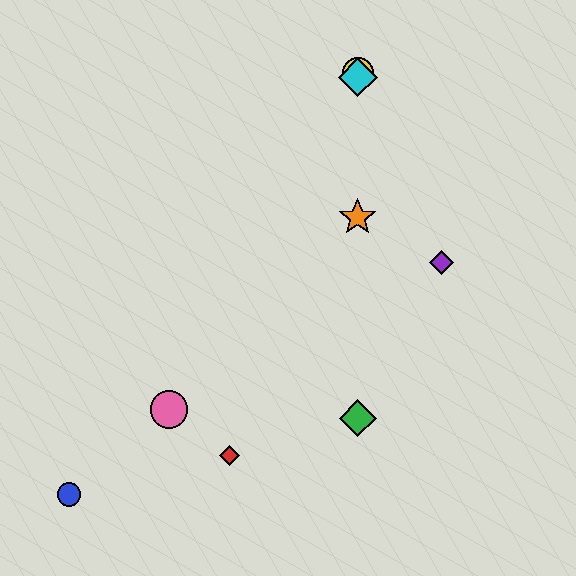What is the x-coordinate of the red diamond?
The red diamond is at x≈229.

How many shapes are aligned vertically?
4 shapes (the green diamond, the yellow circle, the orange star, the cyan diamond) are aligned vertically.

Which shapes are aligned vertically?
The green diamond, the yellow circle, the orange star, the cyan diamond are aligned vertically.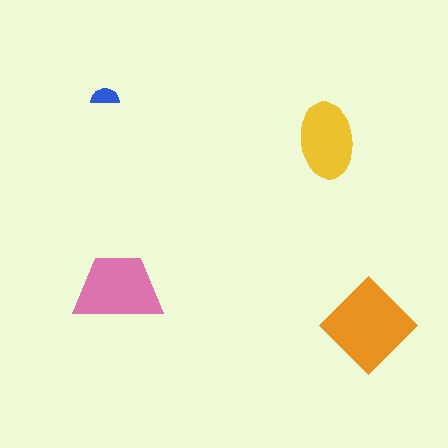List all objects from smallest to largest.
The blue semicircle, the yellow ellipse, the pink trapezoid, the orange diamond.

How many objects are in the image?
There are 4 objects in the image.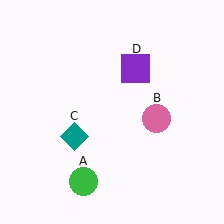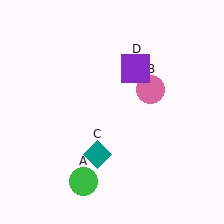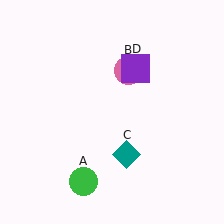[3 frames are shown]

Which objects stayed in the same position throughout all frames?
Green circle (object A) and purple square (object D) remained stationary.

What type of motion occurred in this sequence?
The pink circle (object B), teal diamond (object C) rotated counterclockwise around the center of the scene.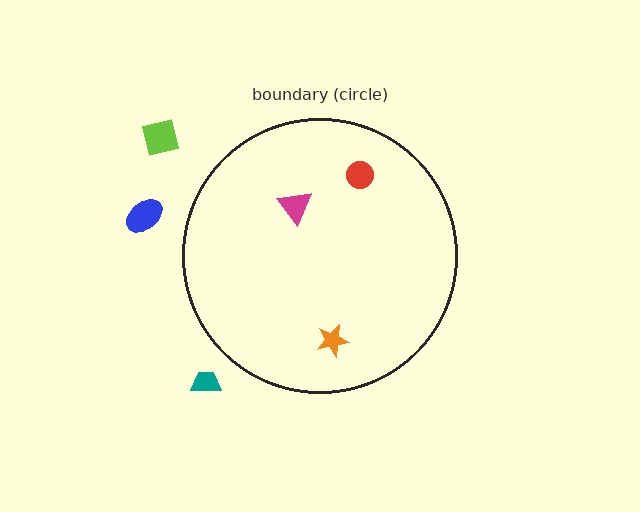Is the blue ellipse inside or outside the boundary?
Outside.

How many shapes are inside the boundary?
3 inside, 3 outside.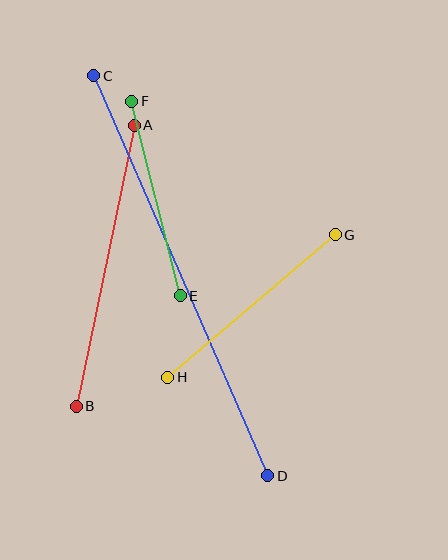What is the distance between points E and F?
The distance is approximately 201 pixels.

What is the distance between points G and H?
The distance is approximately 220 pixels.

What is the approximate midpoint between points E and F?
The midpoint is at approximately (156, 199) pixels.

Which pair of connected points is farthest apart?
Points C and D are farthest apart.